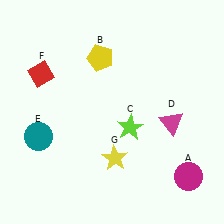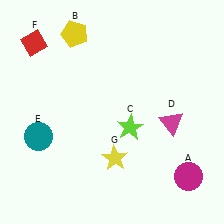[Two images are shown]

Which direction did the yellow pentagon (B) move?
The yellow pentagon (B) moved left.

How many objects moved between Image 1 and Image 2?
2 objects moved between the two images.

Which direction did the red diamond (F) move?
The red diamond (F) moved up.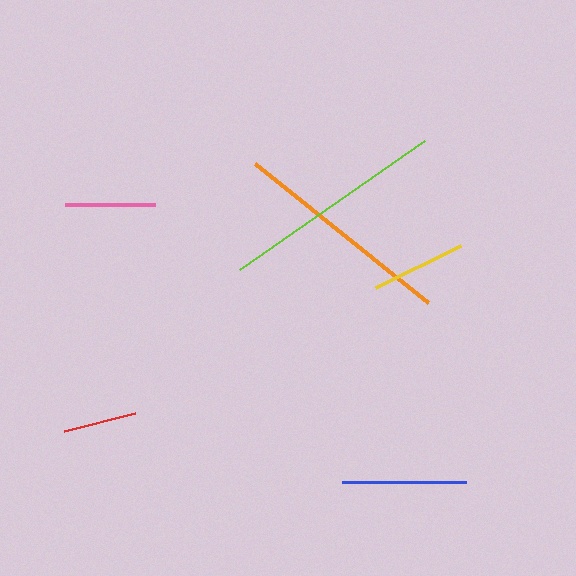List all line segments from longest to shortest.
From longest to shortest: lime, orange, blue, yellow, pink, red.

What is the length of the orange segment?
The orange segment is approximately 222 pixels long.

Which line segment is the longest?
The lime line is the longest at approximately 225 pixels.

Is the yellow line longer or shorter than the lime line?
The lime line is longer than the yellow line.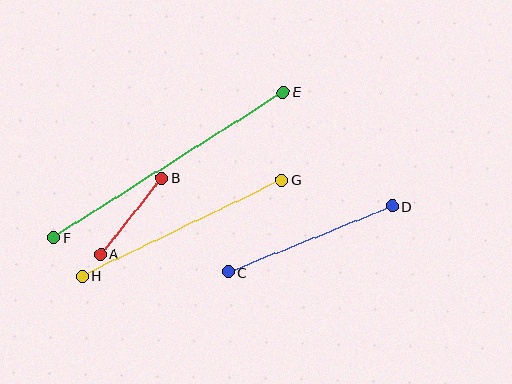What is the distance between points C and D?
The distance is approximately 176 pixels.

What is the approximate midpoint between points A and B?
The midpoint is at approximately (131, 216) pixels.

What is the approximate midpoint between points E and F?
The midpoint is at approximately (169, 165) pixels.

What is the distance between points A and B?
The distance is approximately 98 pixels.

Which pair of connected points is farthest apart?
Points E and F are farthest apart.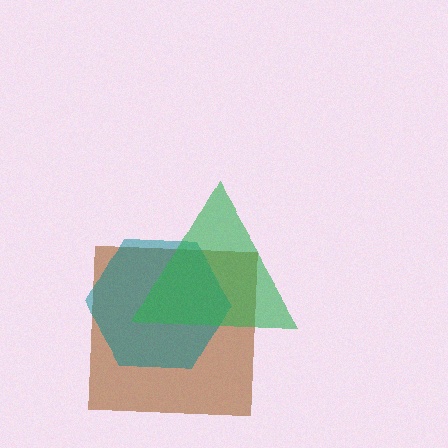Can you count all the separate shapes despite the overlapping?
Yes, there are 3 separate shapes.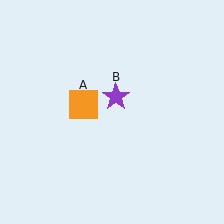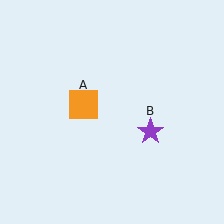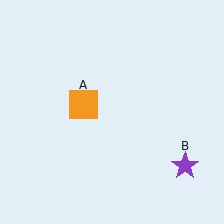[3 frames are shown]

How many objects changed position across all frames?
1 object changed position: purple star (object B).